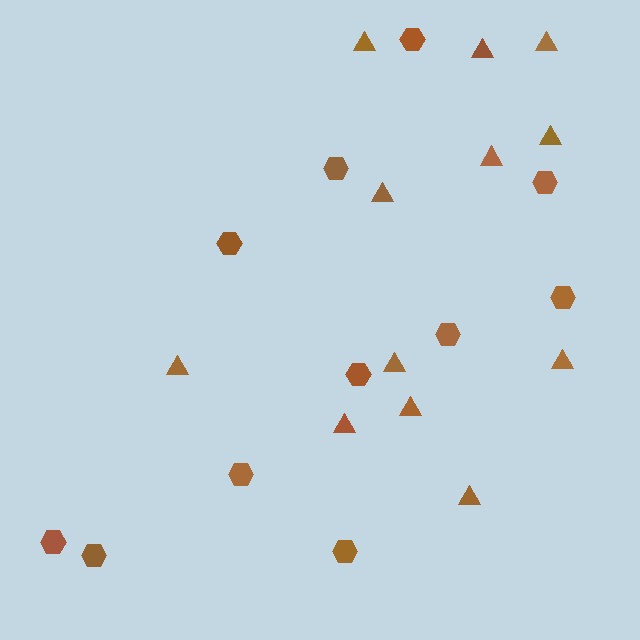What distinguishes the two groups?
There are 2 groups: one group of triangles (12) and one group of hexagons (11).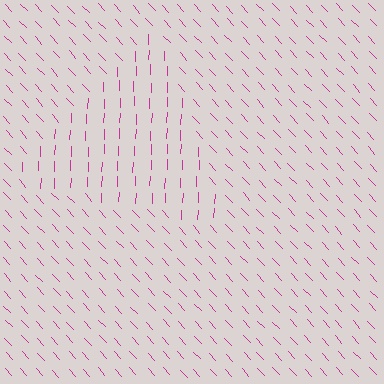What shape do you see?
I see a triangle.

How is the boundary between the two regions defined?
The boundary is defined purely by a change in line orientation (approximately 45 degrees difference). All lines are the same color and thickness.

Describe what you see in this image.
The image is filled with small magenta line segments. A triangle region in the image has lines oriented differently from the surrounding lines, creating a visible texture boundary.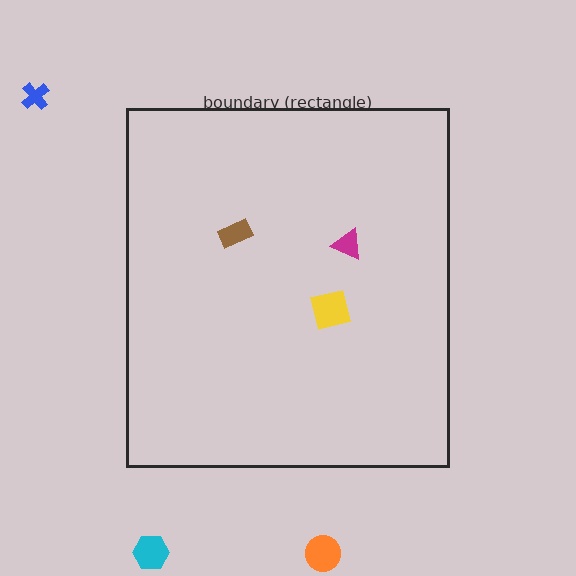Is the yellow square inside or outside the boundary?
Inside.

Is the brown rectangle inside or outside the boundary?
Inside.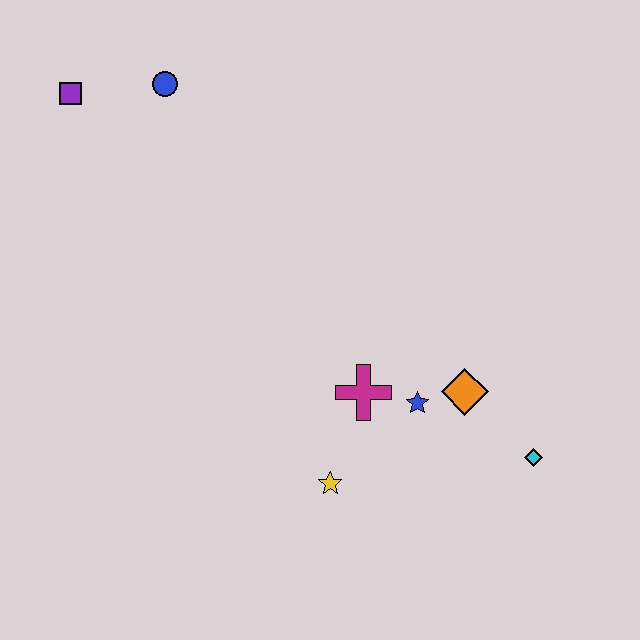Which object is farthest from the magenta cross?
The purple square is farthest from the magenta cross.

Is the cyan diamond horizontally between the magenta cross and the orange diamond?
No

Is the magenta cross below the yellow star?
No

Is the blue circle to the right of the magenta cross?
No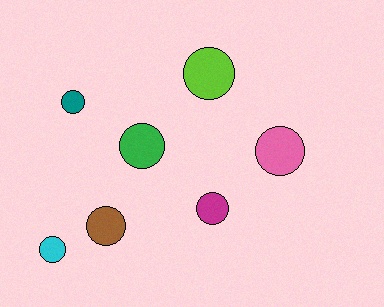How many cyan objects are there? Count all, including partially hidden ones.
There is 1 cyan object.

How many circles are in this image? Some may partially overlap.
There are 7 circles.